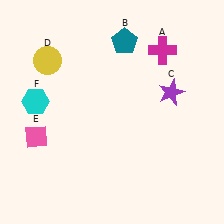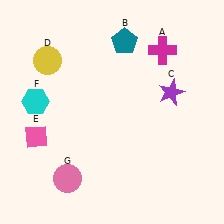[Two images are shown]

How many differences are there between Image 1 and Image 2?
There is 1 difference between the two images.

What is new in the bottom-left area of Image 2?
A pink circle (G) was added in the bottom-left area of Image 2.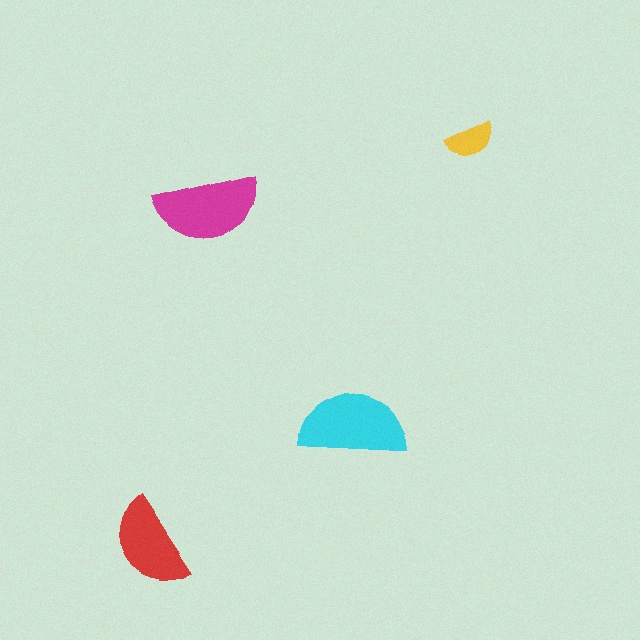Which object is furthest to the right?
The yellow semicircle is rightmost.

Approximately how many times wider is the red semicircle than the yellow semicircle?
About 2 times wider.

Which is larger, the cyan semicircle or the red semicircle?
The cyan one.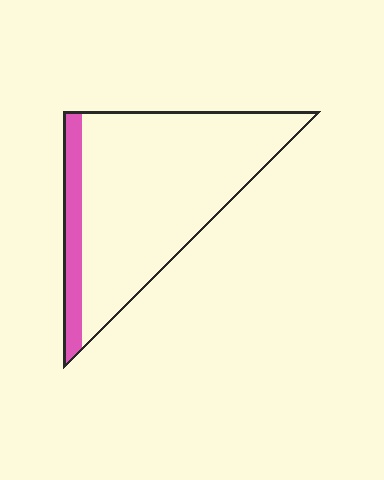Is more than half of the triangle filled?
No.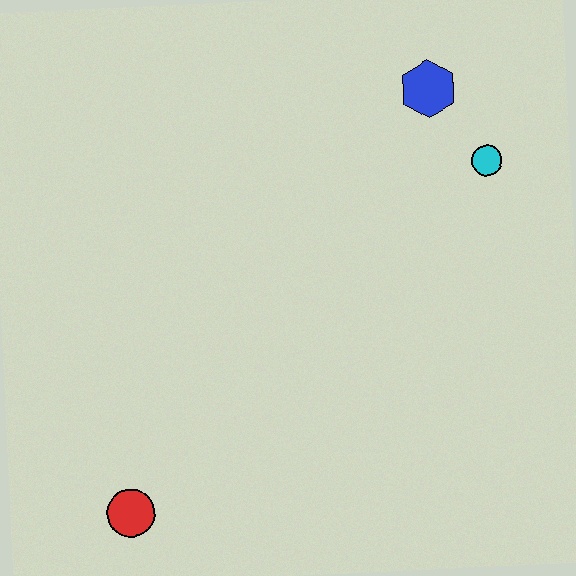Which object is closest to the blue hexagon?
The cyan circle is closest to the blue hexagon.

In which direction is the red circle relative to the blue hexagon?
The red circle is below the blue hexagon.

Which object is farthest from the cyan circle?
The red circle is farthest from the cyan circle.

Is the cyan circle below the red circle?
No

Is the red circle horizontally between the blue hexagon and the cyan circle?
No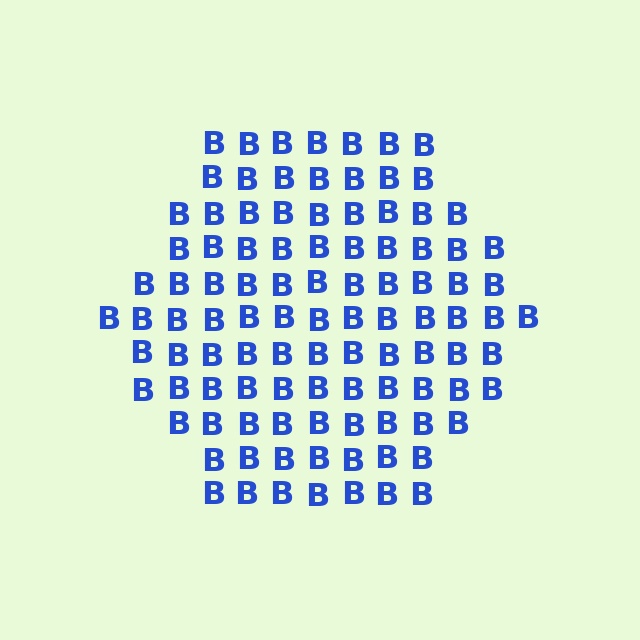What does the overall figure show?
The overall figure shows a hexagon.